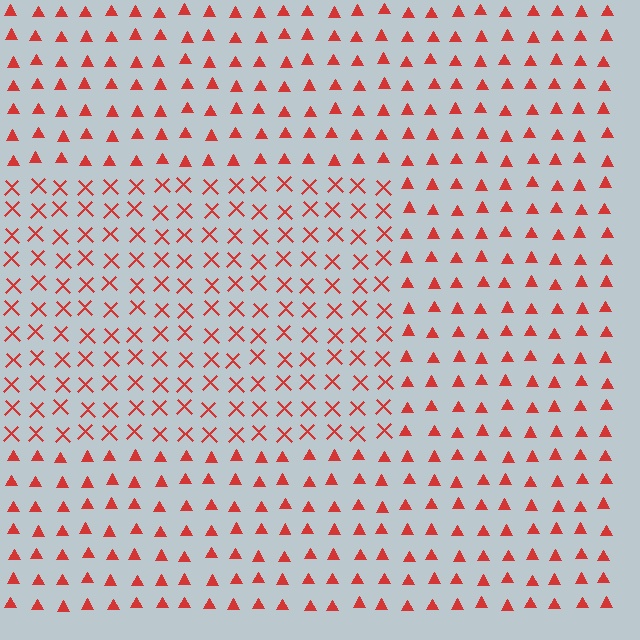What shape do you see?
I see a rectangle.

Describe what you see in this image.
The image is filled with small red elements arranged in a uniform grid. A rectangle-shaped region contains X marks, while the surrounding area contains triangles. The boundary is defined purely by the change in element shape.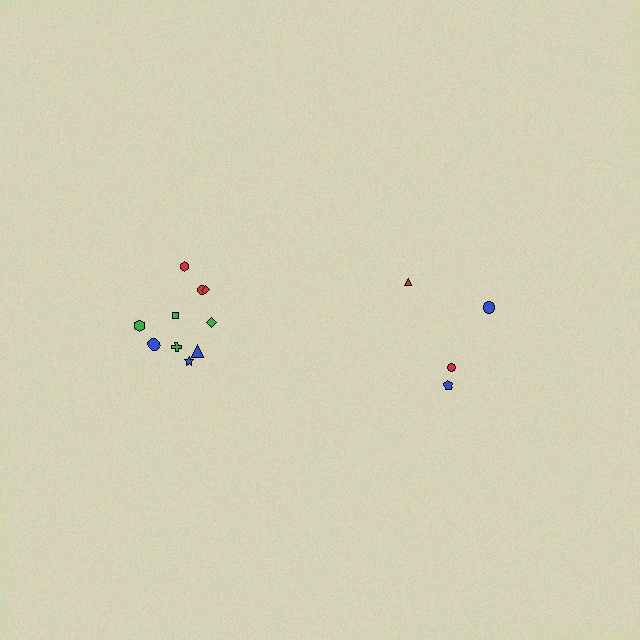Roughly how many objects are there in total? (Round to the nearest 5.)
Roughly 15 objects in total.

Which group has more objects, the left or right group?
The left group.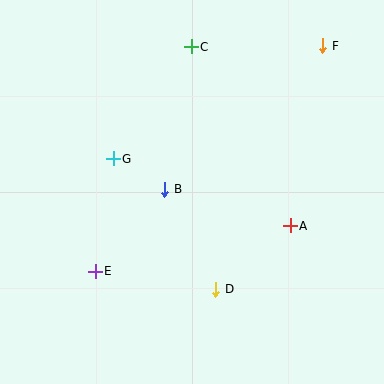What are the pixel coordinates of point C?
Point C is at (191, 47).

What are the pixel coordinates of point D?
Point D is at (216, 289).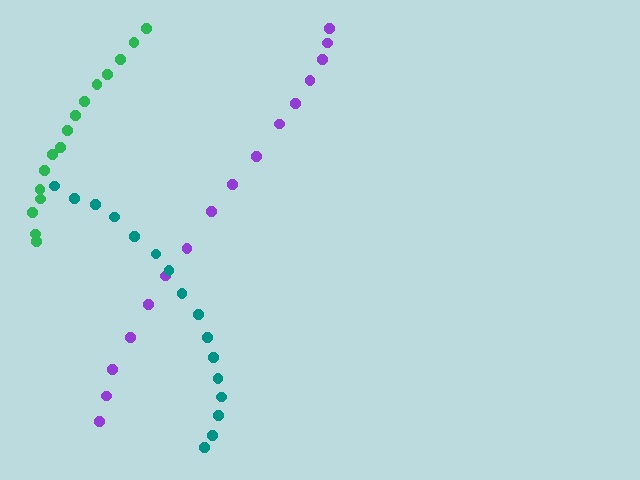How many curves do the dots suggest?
There are 3 distinct paths.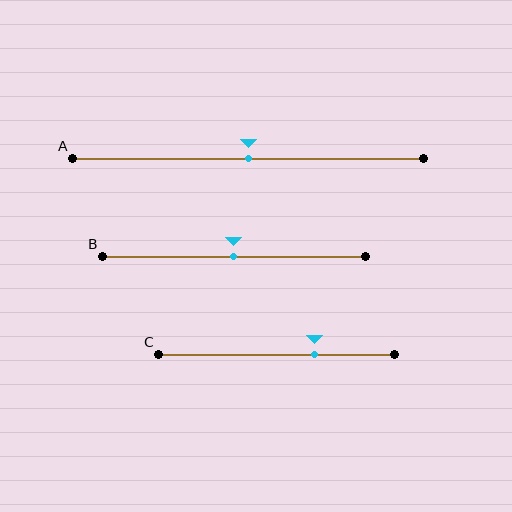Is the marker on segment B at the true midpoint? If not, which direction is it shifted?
Yes, the marker on segment B is at the true midpoint.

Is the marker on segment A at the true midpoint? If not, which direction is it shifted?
Yes, the marker on segment A is at the true midpoint.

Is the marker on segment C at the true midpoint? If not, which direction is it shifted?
No, the marker on segment C is shifted to the right by about 16% of the segment length.